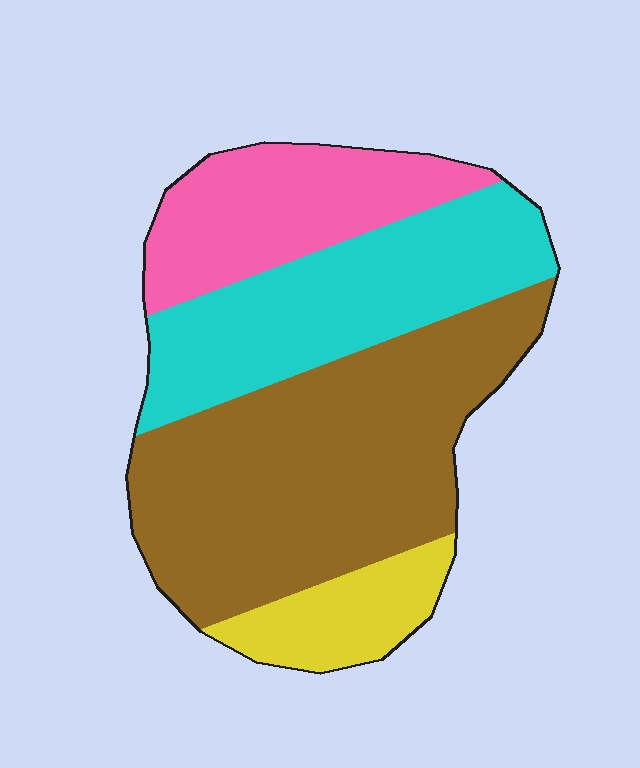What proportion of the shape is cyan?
Cyan takes up about one quarter (1/4) of the shape.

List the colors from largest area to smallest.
From largest to smallest: brown, cyan, pink, yellow.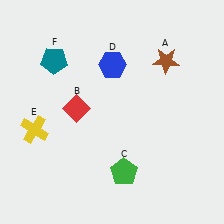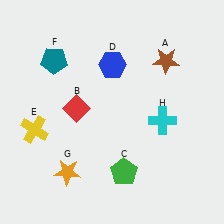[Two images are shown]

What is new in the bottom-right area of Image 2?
A cyan cross (H) was added in the bottom-right area of Image 2.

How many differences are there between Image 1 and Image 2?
There are 2 differences between the two images.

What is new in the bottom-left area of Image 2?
An orange star (G) was added in the bottom-left area of Image 2.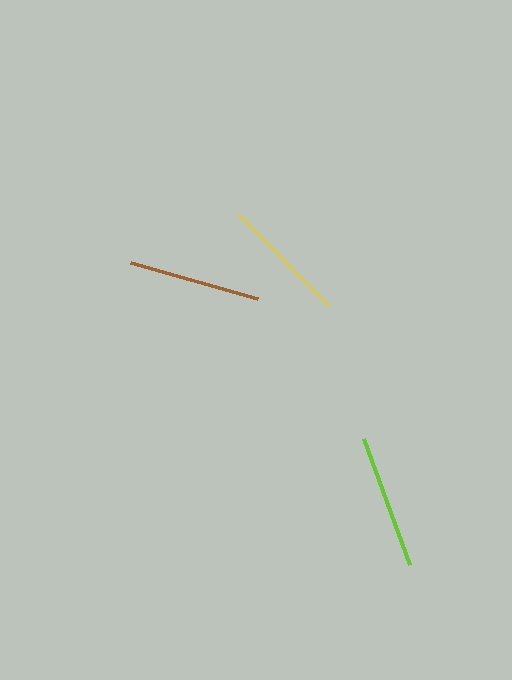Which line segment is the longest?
The lime line is the longest at approximately 134 pixels.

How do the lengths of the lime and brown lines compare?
The lime and brown lines are approximately the same length.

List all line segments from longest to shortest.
From longest to shortest: lime, brown, yellow.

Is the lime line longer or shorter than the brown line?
The lime line is longer than the brown line.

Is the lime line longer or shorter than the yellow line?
The lime line is longer than the yellow line.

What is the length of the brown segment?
The brown segment is approximately 133 pixels long.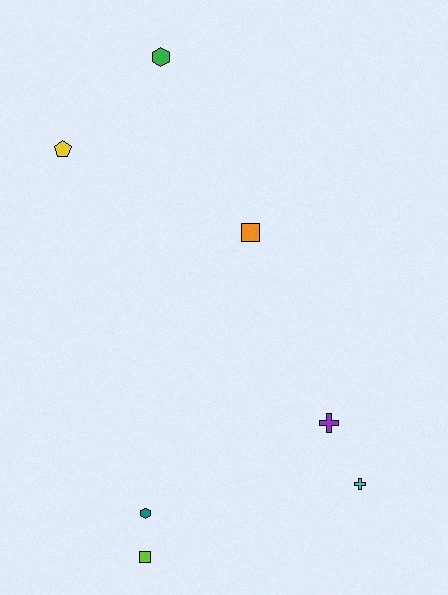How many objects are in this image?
There are 7 objects.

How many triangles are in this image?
There are no triangles.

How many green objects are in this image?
There is 1 green object.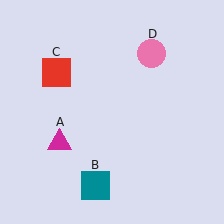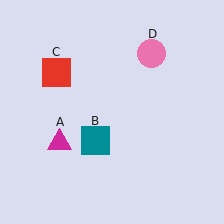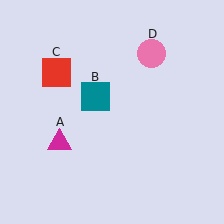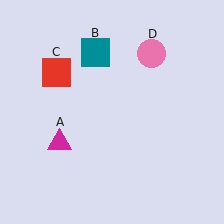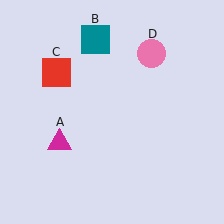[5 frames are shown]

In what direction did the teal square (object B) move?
The teal square (object B) moved up.